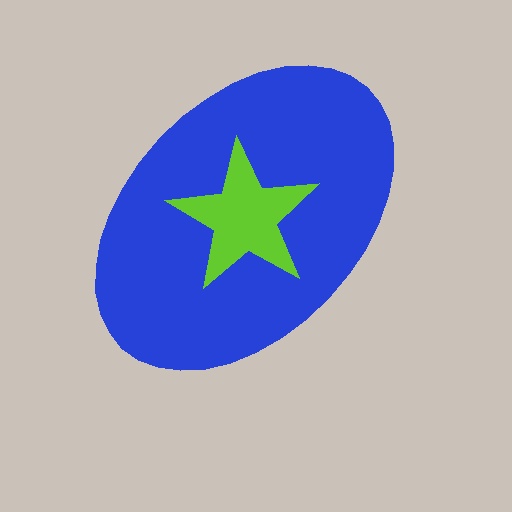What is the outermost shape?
The blue ellipse.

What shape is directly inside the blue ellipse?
The lime star.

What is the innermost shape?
The lime star.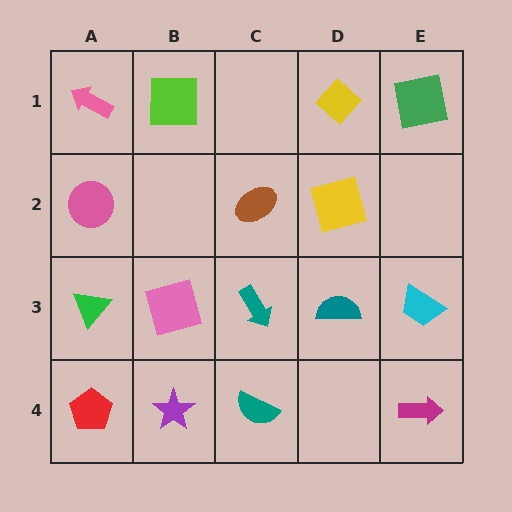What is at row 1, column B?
A lime square.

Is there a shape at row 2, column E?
No, that cell is empty.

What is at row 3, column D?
A teal semicircle.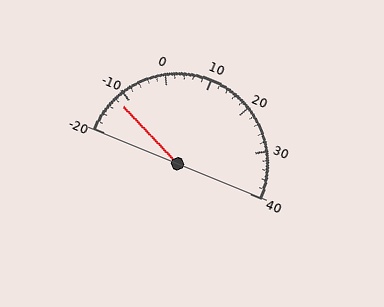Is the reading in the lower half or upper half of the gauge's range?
The reading is in the lower half of the range (-20 to 40).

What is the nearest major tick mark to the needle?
The nearest major tick mark is -10.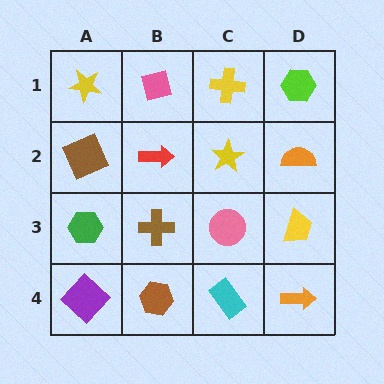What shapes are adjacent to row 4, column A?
A green hexagon (row 3, column A), a brown hexagon (row 4, column B).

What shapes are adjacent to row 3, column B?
A red arrow (row 2, column B), a brown hexagon (row 4, column B), a green hexagon (row 3, column A), a pink circle (row 3, column C).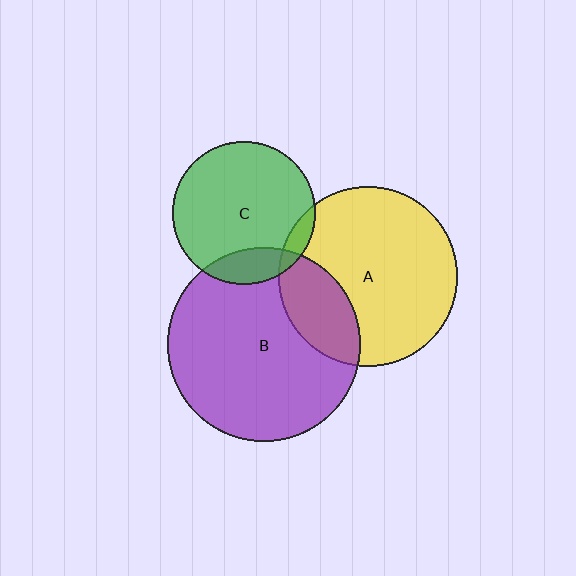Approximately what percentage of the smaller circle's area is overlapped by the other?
Approximately 15%.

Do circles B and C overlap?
Yes.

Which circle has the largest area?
Circle B (purple).